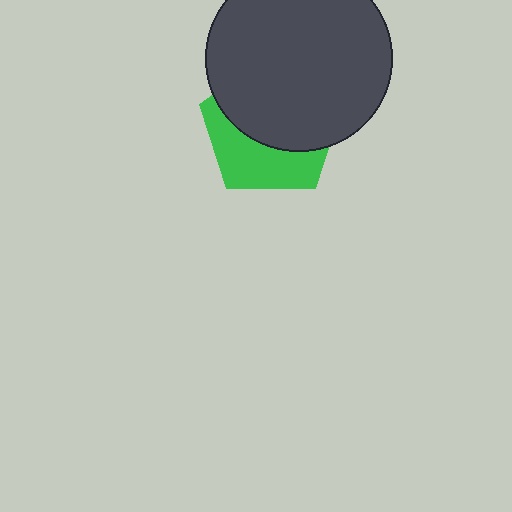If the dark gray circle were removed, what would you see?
You would see the complete green pentagon.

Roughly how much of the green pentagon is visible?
A small part of it is visible (roughly 41%).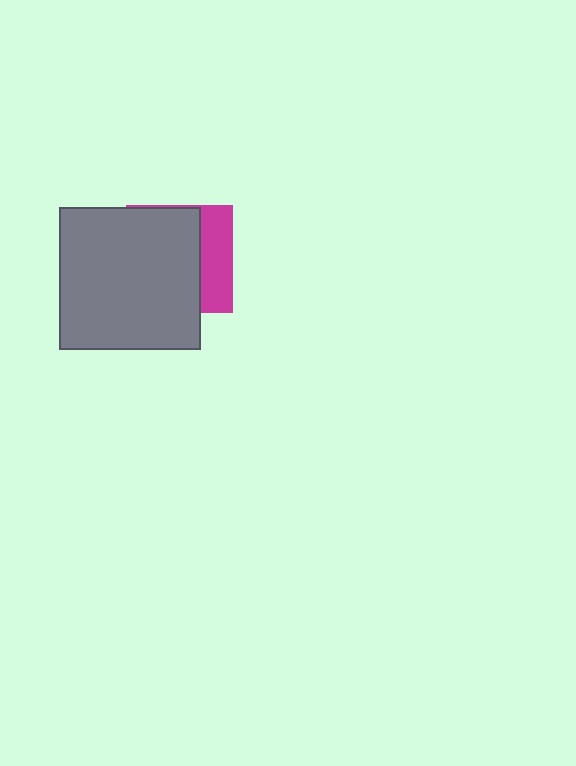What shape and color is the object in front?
The object in front is a gray square.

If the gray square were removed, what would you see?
You would see the complete magenta square.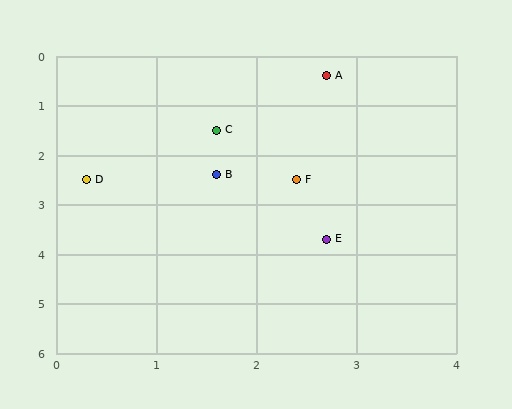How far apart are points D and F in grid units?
Points D and F are about 2.1 grid units apart.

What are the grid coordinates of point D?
Point D is at approximately (0.3, 2.5).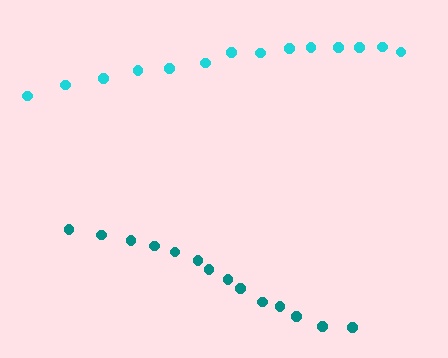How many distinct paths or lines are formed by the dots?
There are 2 distinct paths.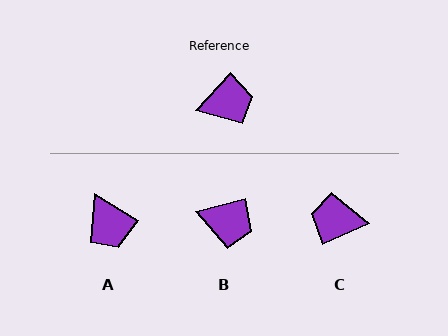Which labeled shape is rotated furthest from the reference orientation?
C, about 156 degrees away.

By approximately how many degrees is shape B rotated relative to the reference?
Approximately 34 degrees clockwise.